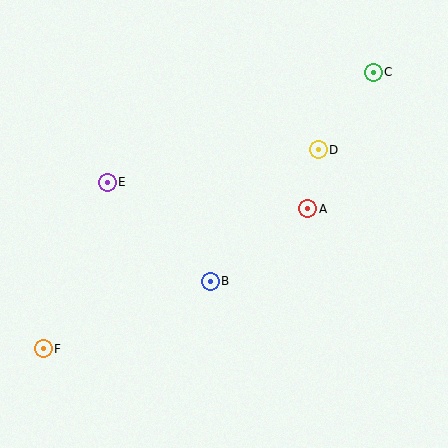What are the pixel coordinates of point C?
Point C is at (373, 72).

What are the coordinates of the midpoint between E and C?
The midpoint between E and C is at (240, 127).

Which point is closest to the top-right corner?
Point C is closest to the top-right corner.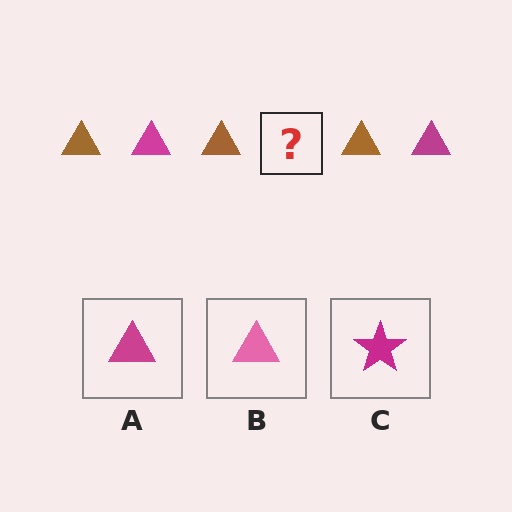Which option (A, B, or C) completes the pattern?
A.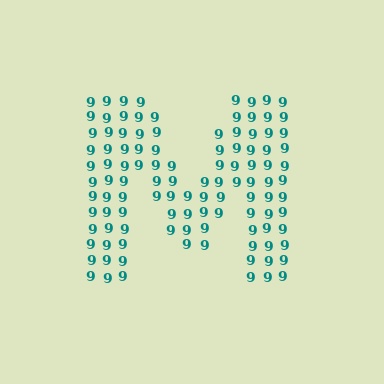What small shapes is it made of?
It is made of small digit 9's.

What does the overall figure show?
The overall figure shows the letter M.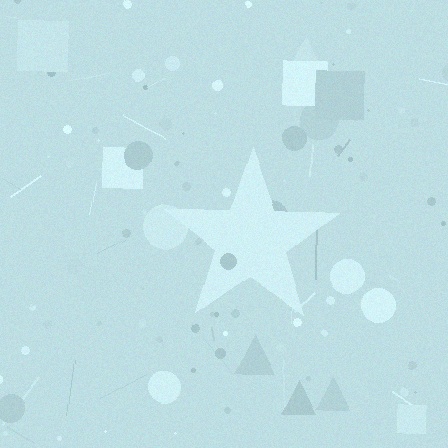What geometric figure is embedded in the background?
A star is embedded in the background.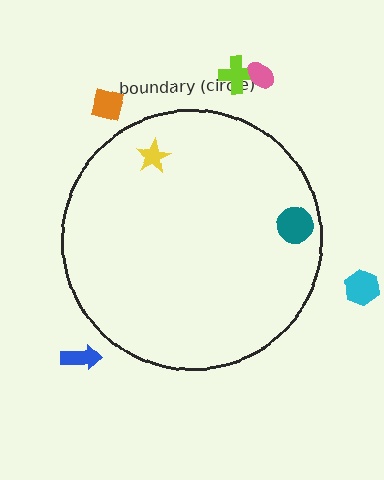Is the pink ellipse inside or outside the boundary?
Outside.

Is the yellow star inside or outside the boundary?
Inside.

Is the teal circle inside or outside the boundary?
Inside.